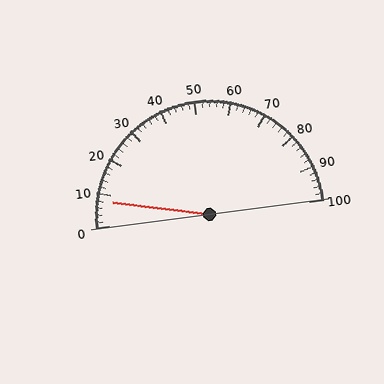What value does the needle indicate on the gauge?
The needle indicates approximately 8.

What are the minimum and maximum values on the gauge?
The gauge ranges from 0 to 100.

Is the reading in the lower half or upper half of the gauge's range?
The reading is in the lower half of the range (0 to 100).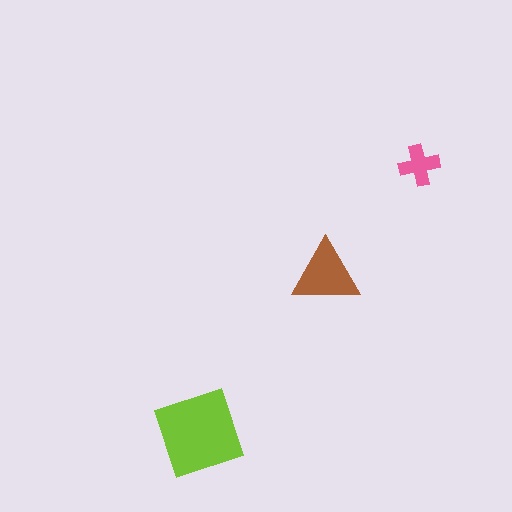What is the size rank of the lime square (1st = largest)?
1st.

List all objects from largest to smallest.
The lime square, the brown triangle, the pink cross.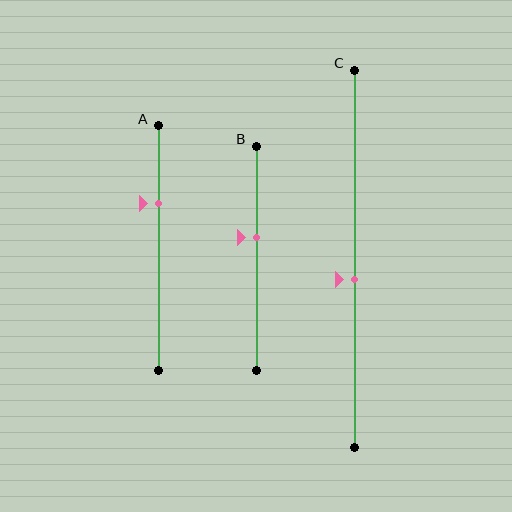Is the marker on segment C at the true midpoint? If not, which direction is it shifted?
No, the marker on segment C is shifted downward by about 6% of the segment length.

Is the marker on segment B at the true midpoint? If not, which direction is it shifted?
No, the marker on segment B is shifted upward by about 10% of the segment length.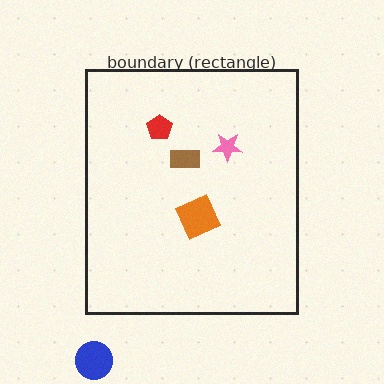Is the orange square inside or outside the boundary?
Inside.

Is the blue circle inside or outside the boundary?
Outside.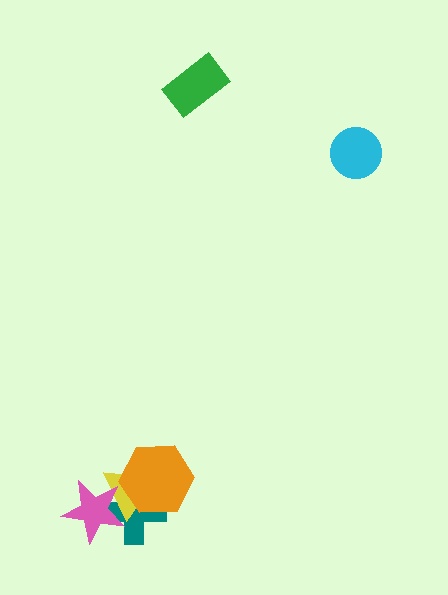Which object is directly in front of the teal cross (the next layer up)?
The yellow triangle is directly in front of the teal cross.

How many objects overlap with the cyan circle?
0 objects overlap with the cyan circle.